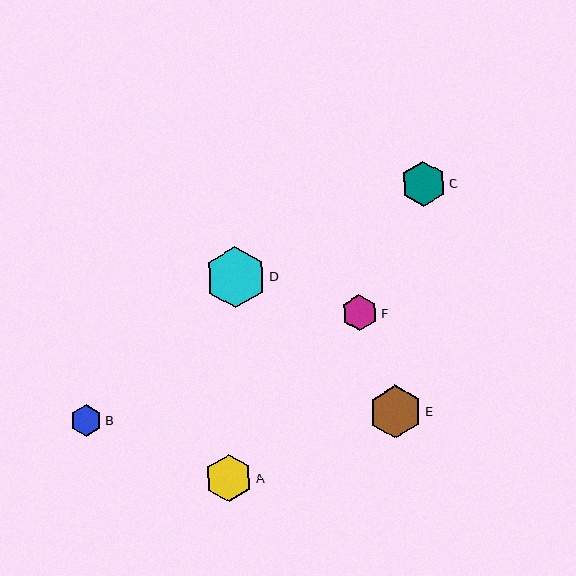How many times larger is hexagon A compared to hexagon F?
Hexagon A is approximately 1.3 times the size of hexagon F.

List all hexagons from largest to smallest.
From largest to smallest: D, E, A, C, F, B.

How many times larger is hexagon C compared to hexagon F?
Hexagon C is approximately 1.2 times the size of hexagon F.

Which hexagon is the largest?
Hexagon D is the largest with a size of approximately 61 pixels.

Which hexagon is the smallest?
Hexagon B is the smallest with a size of approximately 32 pixels.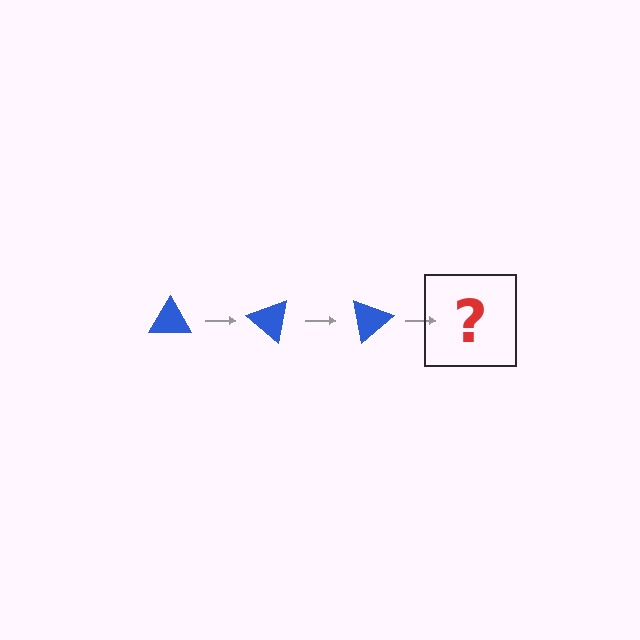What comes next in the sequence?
The next element should be a blue triangle rotated 120 degrees.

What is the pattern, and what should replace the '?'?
The pattern is that the triangle rotates 40 degrees each step. The '?' should be a blue triangle rotated 120 degrees.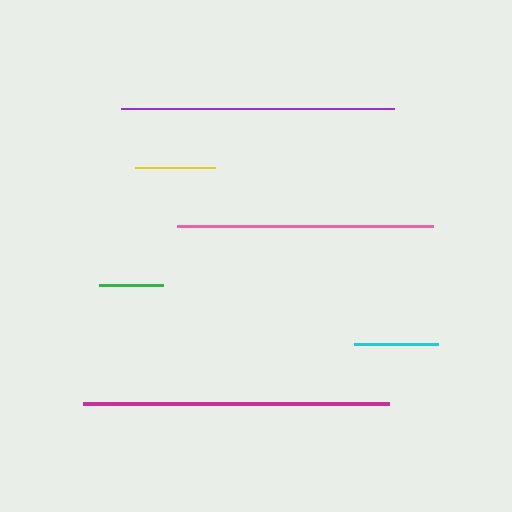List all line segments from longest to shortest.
From longest to shortest: magenta, purple, pink, cyan, yellow, green.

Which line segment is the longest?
The magenta line is the longest at approximately 305 pixels.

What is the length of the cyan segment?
The cyan segment is approximately 84 pixels long.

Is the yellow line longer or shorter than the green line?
The yellow line is longer than the green line.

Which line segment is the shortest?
The green line is the shortest at approximately 64 pixels.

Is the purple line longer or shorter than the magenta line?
The magenta line is longer than the purple line.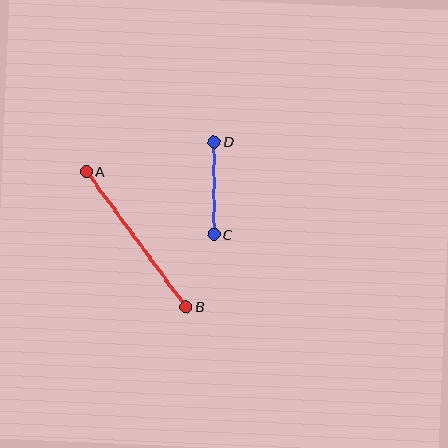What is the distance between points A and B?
The distance is approximately 168 pixels.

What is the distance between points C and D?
The distance is approximately 93 pixels.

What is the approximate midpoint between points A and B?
The midpoint is at approximately (136, 239) pixels.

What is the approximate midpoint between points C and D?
The midpoint is at approximately (214, 188) pixels.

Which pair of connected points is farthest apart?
Points A and B are farthest apart.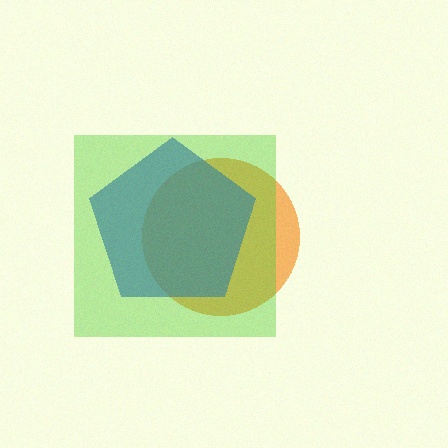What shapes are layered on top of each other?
The layered shapes are: an orange circle, a blue pentagon, a lime square.